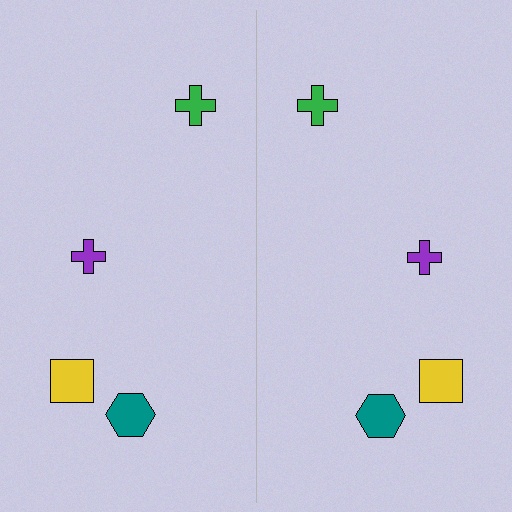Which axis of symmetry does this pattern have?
The pattern has a vertical axis of symmetry running through the center of the image.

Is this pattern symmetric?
Yes, this pattern has bilateral (reflection) symmetry.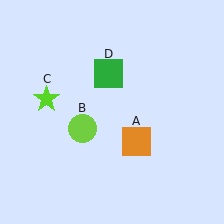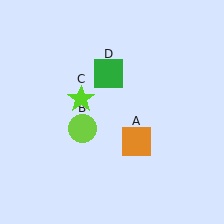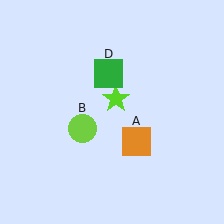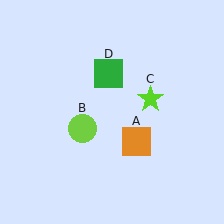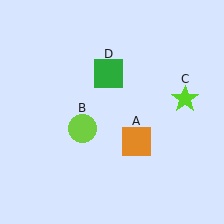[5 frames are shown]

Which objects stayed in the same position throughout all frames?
Orange square (object A) and lime circle (object B) and green square (object D) remained stationary.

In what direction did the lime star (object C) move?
The lime star (object C) moved right.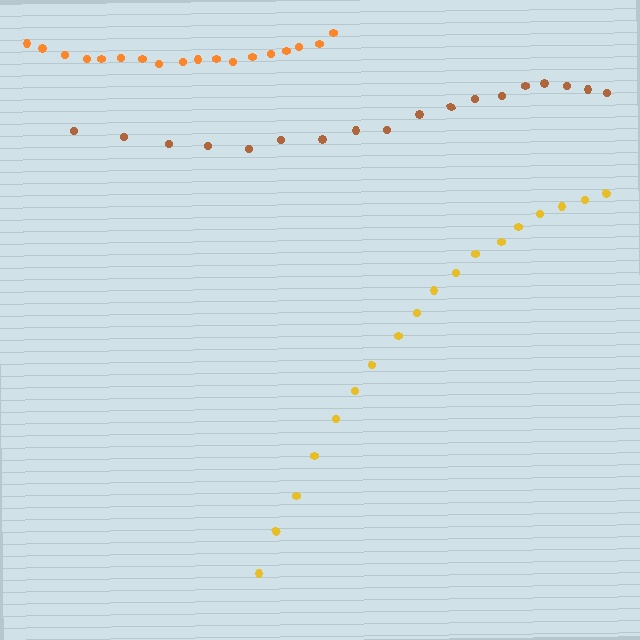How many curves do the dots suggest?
There are 3 distinct paths.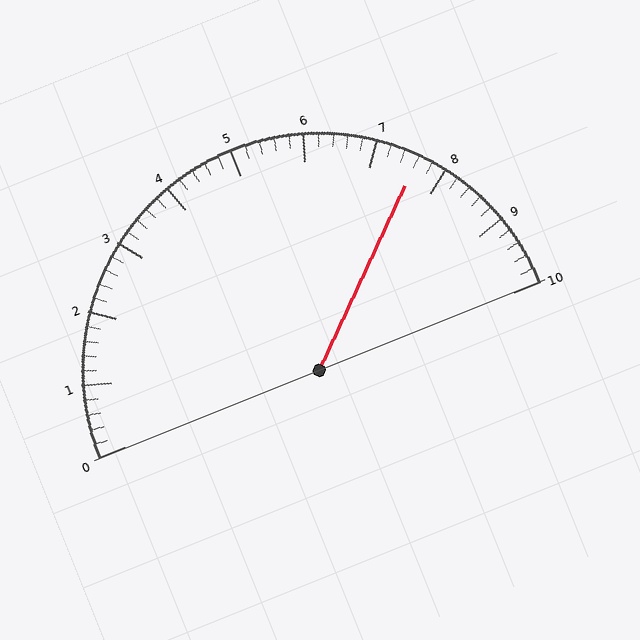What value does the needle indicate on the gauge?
The needle indicates approximately 7.6.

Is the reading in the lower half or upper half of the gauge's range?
The reading is in the upper half of the range (0 to 10).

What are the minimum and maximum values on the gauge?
The gauge ranges from 0 to 10.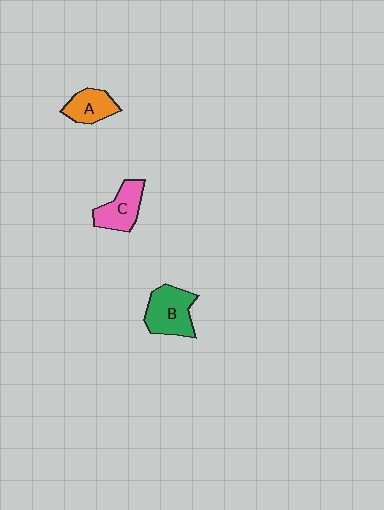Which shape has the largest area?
Shape B (green).